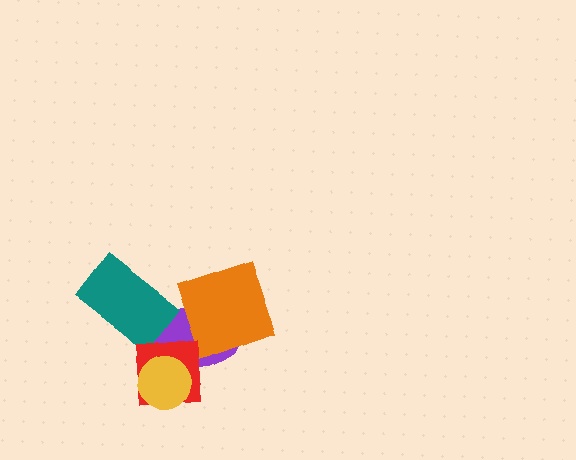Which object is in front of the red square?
The yellow circle is in front of the red square.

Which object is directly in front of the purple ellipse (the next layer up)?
The orange square is directly in front of the purple ellipse.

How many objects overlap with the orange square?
1 object overlaps with the orange square.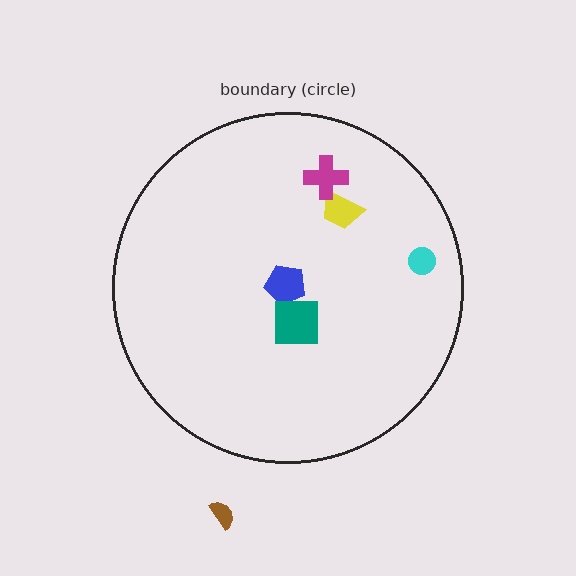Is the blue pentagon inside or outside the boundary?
Inside.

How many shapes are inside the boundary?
5 inside, 1 outside.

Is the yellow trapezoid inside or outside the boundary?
Inside.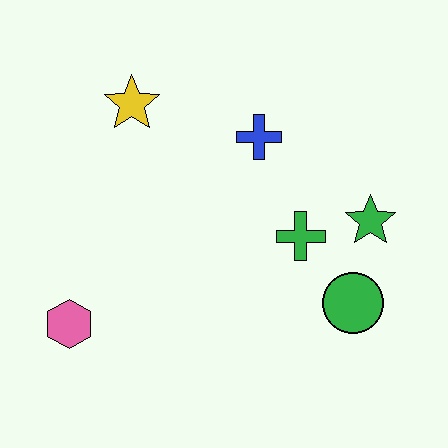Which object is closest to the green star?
The green cross is closest to the green star.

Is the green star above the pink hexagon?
Yes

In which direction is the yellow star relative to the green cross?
The yellow star is to the left of the green cross.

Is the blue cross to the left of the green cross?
Yes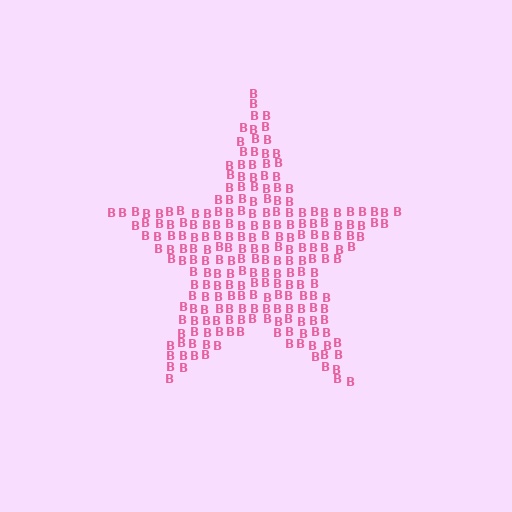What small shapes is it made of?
It is made of small letter B's.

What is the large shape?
The large shape is a star.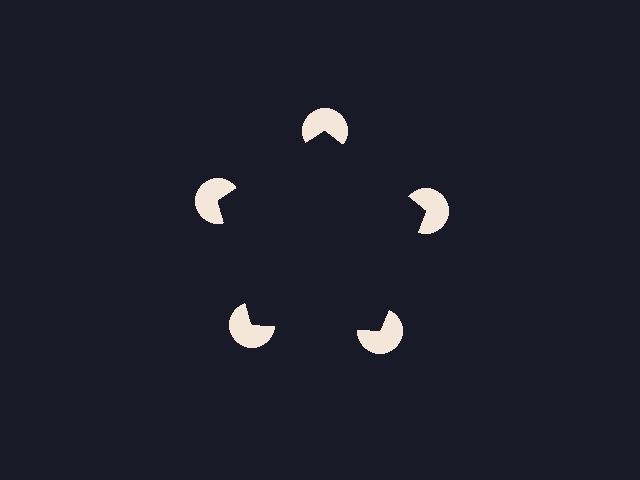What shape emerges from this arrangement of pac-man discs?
An illusory pentagon — its edges are inferred from the aligned wedge cuts in the pac-man discs, not physically drawn.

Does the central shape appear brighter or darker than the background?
It typically appears slightly darker than the background, even though no actual brightness change is drawn.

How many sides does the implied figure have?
5 sides.